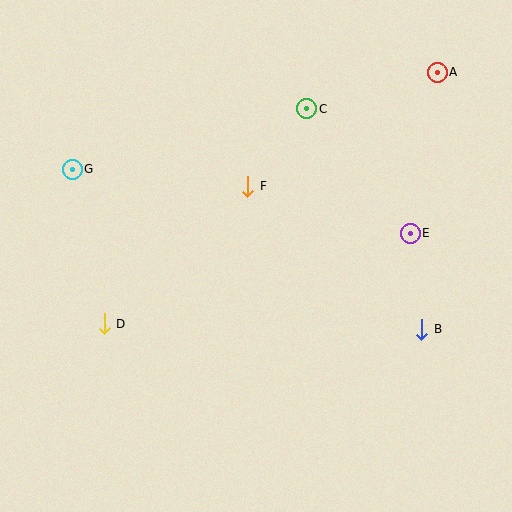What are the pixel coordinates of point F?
Point F is at (248, 186).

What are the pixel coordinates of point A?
Point A is at (437, 72).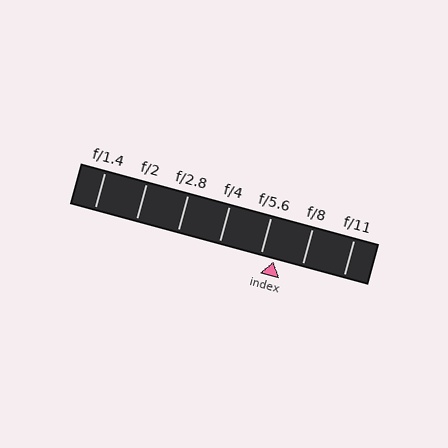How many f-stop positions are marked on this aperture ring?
There are 7 f-stop positions marked.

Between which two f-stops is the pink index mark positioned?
The index mark is between f/5.6 and f/8.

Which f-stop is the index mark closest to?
The index mark is closest to f/5.6.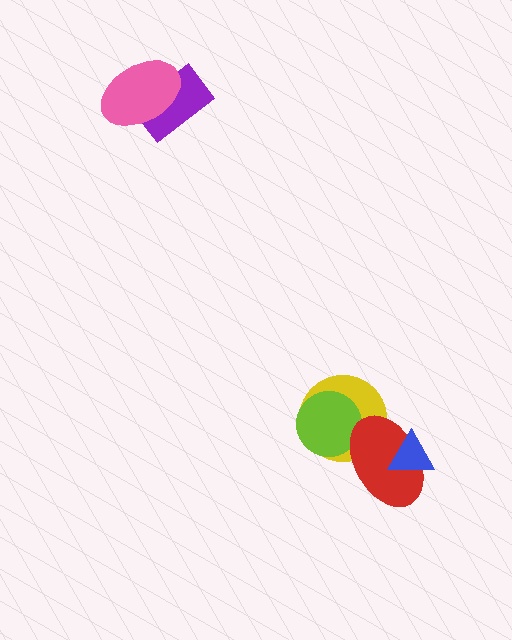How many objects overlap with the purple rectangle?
1 object overlaps with the purple rectangle.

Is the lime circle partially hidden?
Yes, it is partially covered by another shape.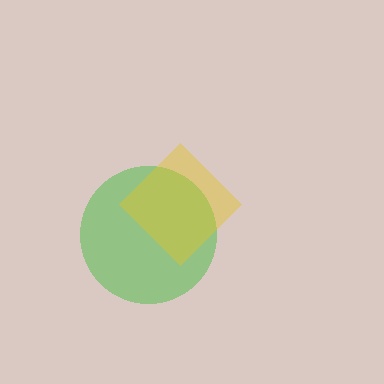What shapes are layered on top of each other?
The layered shapes are: a green circle, a yellow diamond.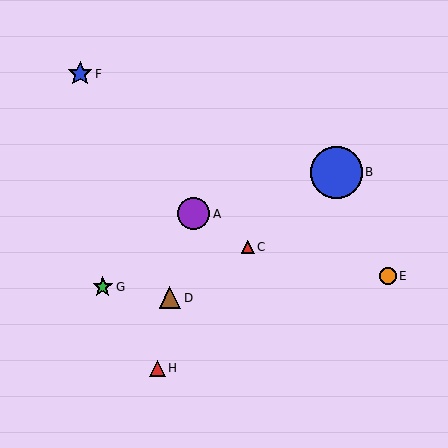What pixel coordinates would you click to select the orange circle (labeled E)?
Click at (388, 276) to select the orange circle E.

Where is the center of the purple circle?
The center of the purple circle is at (193, 214).